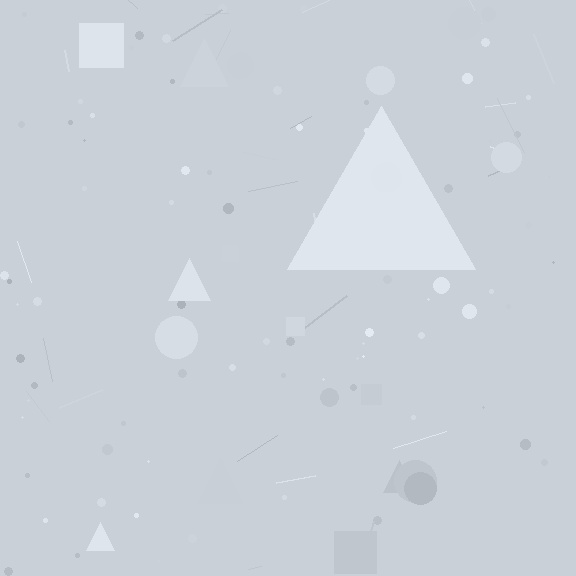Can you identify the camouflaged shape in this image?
The camouflaged shape is a triangle.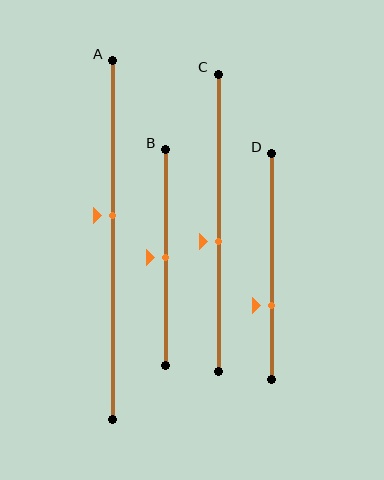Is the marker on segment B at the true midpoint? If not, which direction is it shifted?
Yes, the marker on segment B is at the true midpoint.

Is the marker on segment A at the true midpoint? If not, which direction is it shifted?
No, the marker on segment A is shifted upward by about 7% of the segment length.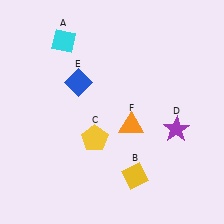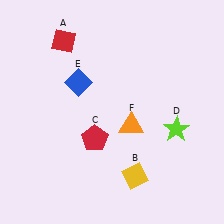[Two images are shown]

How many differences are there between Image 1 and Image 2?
There are 3 differences between the two images.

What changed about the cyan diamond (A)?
In Image 1, A is cyan. In Image 2, it changed to red.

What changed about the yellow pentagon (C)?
In Image 1, C is yellow. In Image 2, it changed to red.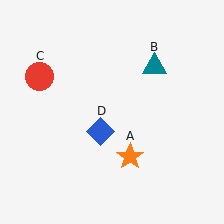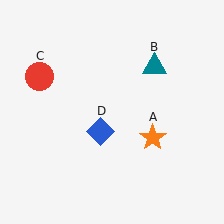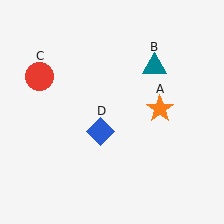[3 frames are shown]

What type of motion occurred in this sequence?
The orange star (object A) rotated counterclockwise around the center of the scene.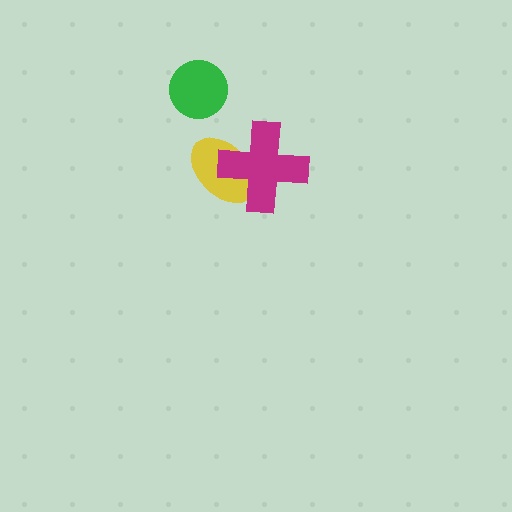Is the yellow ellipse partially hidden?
Yes, it is partially covered by another shape.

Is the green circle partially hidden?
No, no other shape covers it.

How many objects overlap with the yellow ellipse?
1 object overlaps with the yellow ellipse.